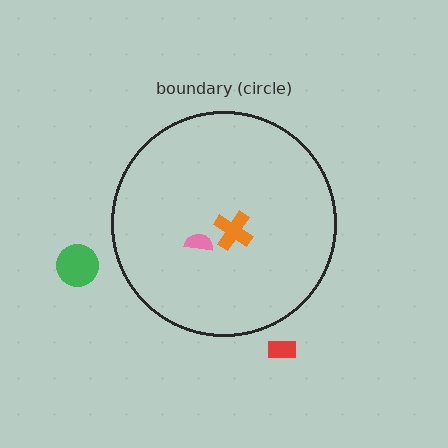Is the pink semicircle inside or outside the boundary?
Inside.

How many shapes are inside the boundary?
2 inside, 2 outside.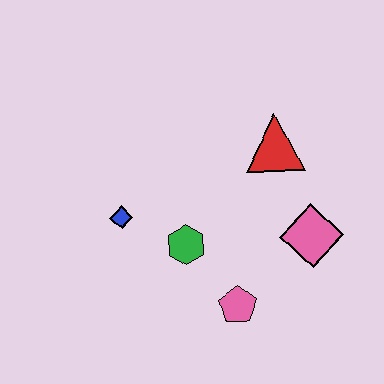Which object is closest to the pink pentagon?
The green hexagon is closest to the pink pentagon.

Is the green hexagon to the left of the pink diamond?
Yes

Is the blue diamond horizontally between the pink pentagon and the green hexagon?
No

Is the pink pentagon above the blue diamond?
No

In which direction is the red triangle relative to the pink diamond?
The red triangle is above the pink diamond.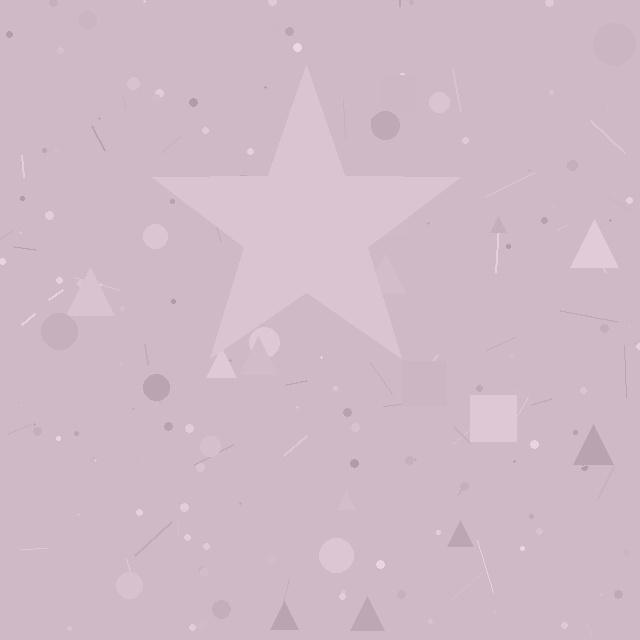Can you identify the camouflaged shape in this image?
The camouflaged shape is a star.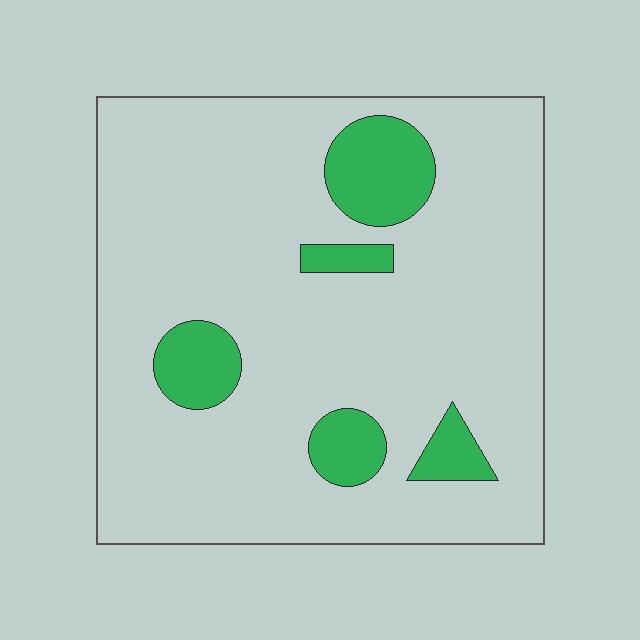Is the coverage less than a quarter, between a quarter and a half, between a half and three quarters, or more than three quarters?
Less than a quarter.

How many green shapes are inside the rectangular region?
5.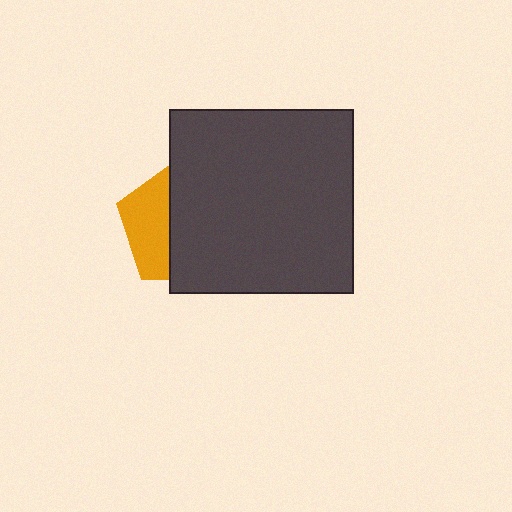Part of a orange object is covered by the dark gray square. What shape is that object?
It is a pentagon.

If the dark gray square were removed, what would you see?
You would see the complete orange pentagon.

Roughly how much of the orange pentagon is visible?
A small part of it is visible (roughly 37%).